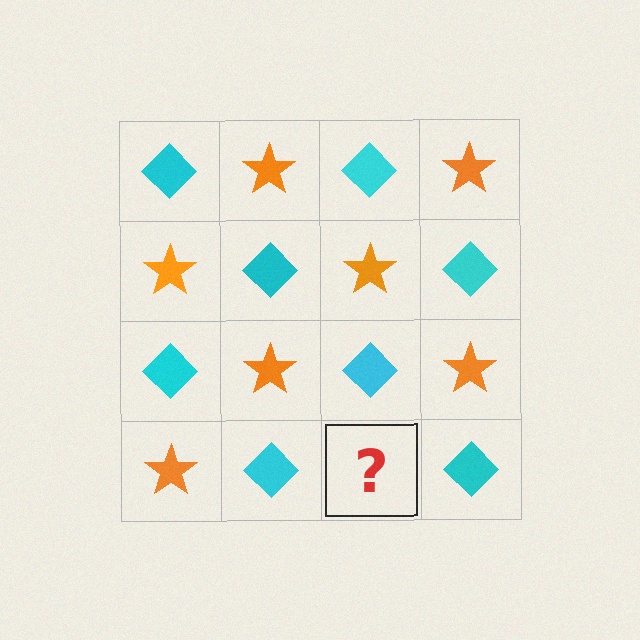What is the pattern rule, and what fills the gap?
The rule is that it alternates cyan diamond and orange star in a checkerboard pattern. The gap should be filled with an orange star.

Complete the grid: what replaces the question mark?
The question mark should be replaced with an orange star.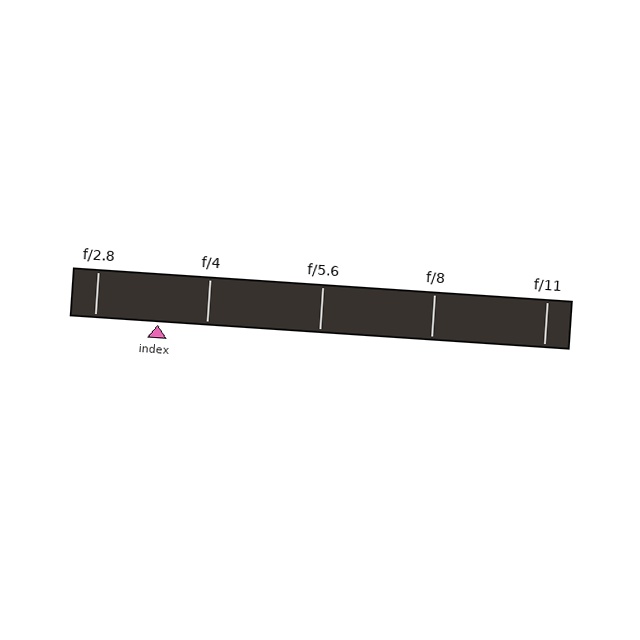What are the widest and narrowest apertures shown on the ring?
The widest aperture shown is f/2.8 and the narrowest is f/11.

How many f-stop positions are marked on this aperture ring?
There are 5 f-stop positions marked.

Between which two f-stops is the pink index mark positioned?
The index mark is between f/2.8 and f/4.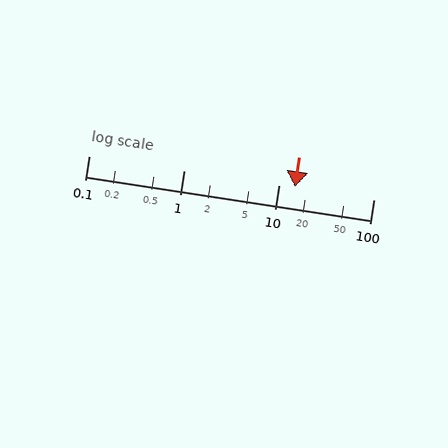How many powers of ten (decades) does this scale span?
The scale spans 3 decades, from 0.1 to 100.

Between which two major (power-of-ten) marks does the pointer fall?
The pointer is between 10 and 100.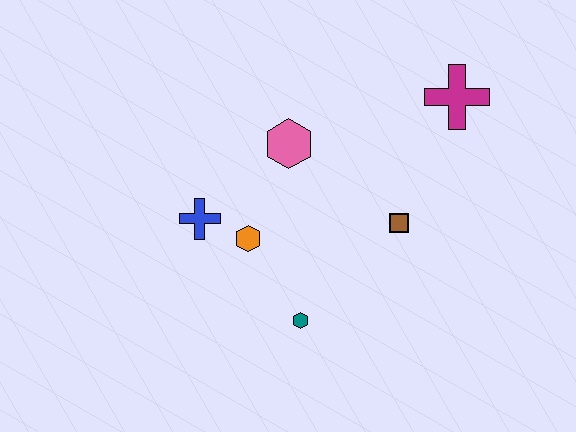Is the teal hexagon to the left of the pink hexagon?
No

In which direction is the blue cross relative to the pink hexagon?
The blue cross is to the left of the pink hexagon.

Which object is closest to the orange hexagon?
The blue cross is closest to the orange hexagon.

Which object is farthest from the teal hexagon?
The magenta cross is farthest from the teal hexagon.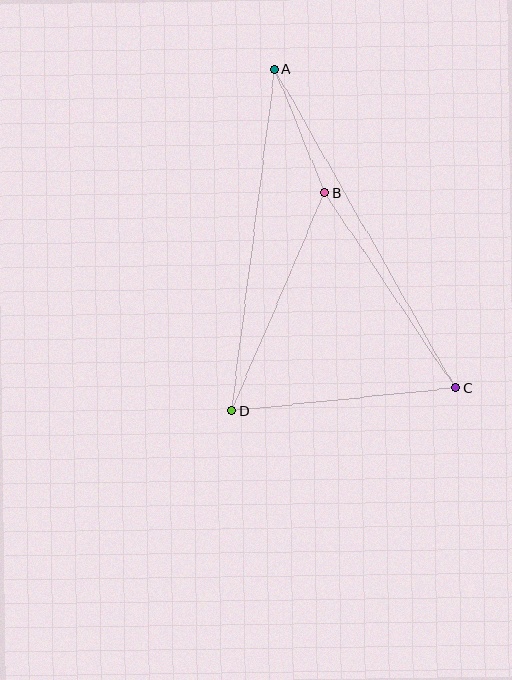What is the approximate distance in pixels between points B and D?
The distance between B and D is approximately 237 pixels.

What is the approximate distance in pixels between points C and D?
The distance between C and D is approximately 225 pixels.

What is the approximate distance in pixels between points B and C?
The distance between B and C is approximately 235 pixels.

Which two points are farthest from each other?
Points A and C are farthest from each other.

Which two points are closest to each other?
Points A and B are closest to each other.